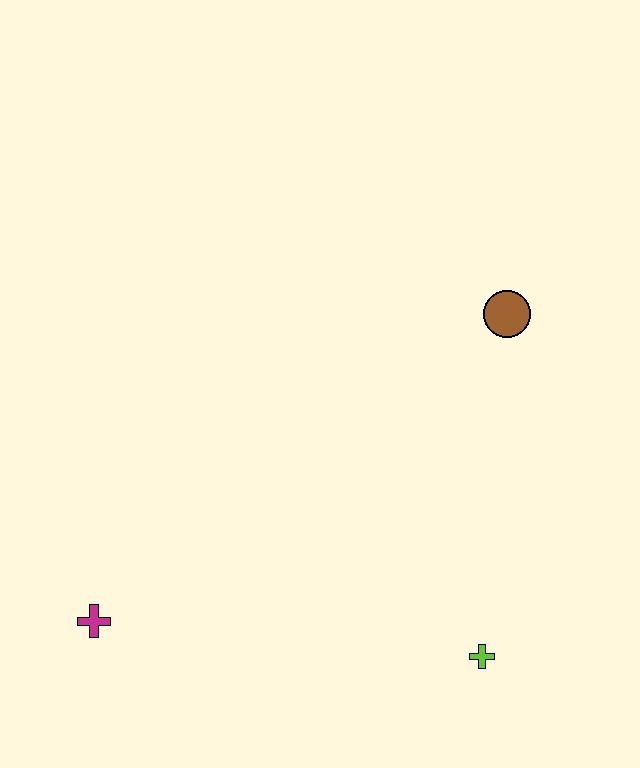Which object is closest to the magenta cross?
The lime cross is closest to the magenta cross.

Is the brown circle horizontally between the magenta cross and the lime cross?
No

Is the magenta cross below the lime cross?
No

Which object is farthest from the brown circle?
The magenta cross is farthest from the brown circle.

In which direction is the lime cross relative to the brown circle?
The lime cross is below the brown circle.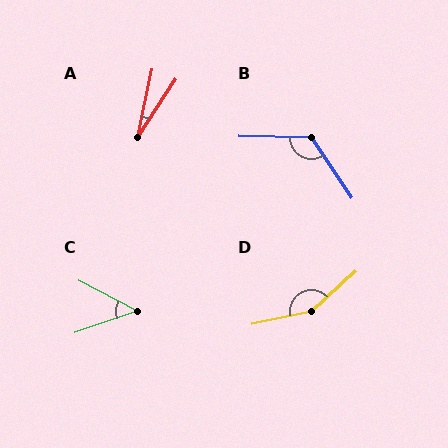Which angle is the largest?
D, at approximately 150 degrees.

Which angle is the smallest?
A, at approximately 21 degrees.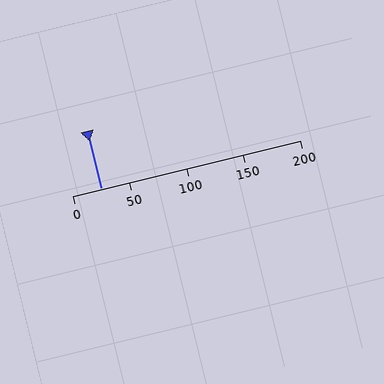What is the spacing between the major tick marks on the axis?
The major ticks are spaced 50 apart.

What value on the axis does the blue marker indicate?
The marker indicates approximately 25.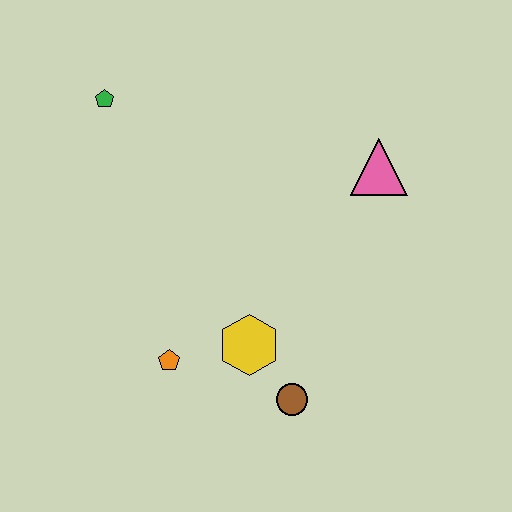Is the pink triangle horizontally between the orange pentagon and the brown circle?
No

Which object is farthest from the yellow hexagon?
The green pentagon is farthest from the yellow hexagon.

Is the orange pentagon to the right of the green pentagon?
Yes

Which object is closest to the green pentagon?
The orange pentagon is closest to the green pentagon.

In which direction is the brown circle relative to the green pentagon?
The brown circle is below the green pentagon.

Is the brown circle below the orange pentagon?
Yes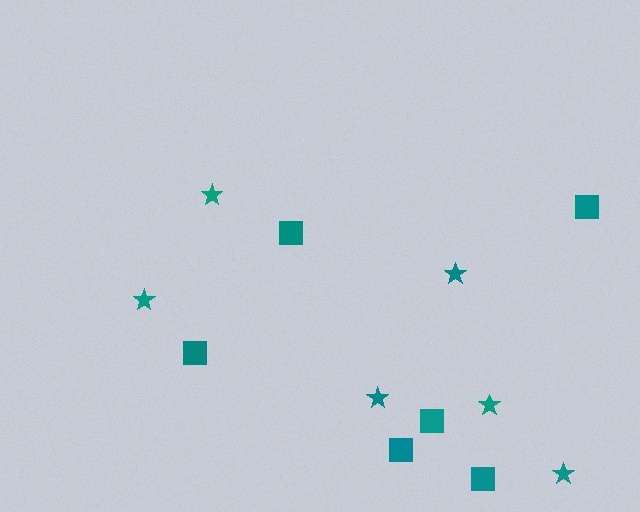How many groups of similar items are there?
There are 2 groups: one group of stars (6) and one group of squares (6).